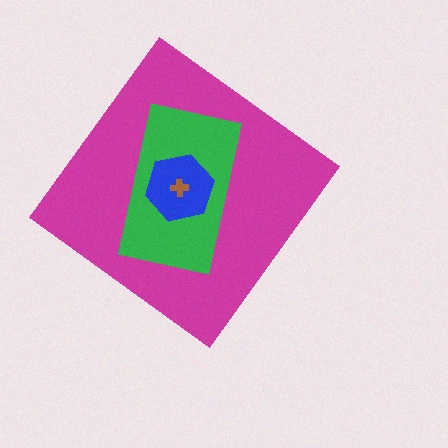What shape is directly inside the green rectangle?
The blue hexagon.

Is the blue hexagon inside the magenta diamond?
Yes.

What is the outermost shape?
The magenta diamond.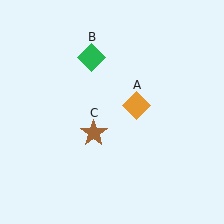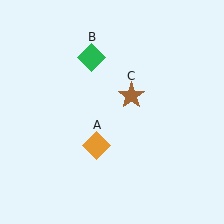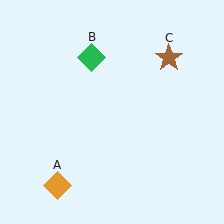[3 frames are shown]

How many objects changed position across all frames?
2 objects changed position: orange diamond (object A), brown star (object C).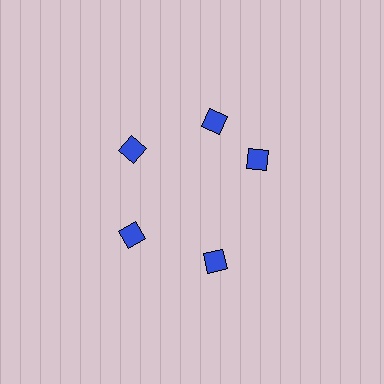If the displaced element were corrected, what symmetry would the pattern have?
It would have 5-fold rotational symmetry — the pattern would map onto itself every 72 degrees.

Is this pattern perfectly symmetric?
No. The 5 blue diamonds are arranged in a ring, but one element near the 3 o'clock position is rotated out of alignment along the ring, breaking the 5-fold rotational symmetry.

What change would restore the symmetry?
The symmetry would be restored by rotating it back into even spacing with its neighbors so that all 5 diamonds sit at equal angles and equal distance from the center.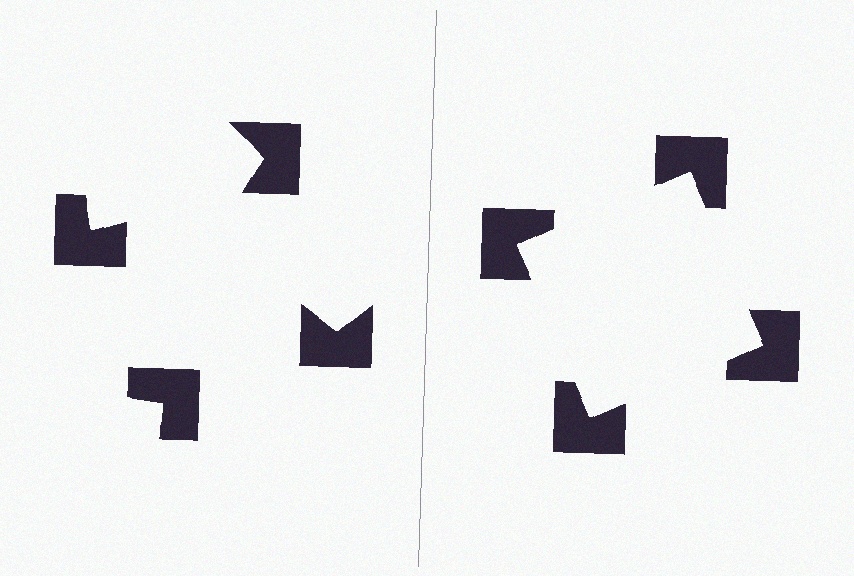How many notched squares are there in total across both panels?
8 — 4 on each side.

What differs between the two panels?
The notched squares are positioned identically on both sides; only the wedge orientations differ. On the right they align to a square; on the left they are misaligned.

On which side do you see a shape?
An illusory square appears on the right side. On the left side the wedge cuts are rotated, so no coherent shape forms.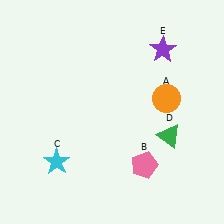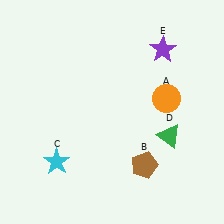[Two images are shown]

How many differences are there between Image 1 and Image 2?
There is 1 difference between the two images.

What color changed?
The pentagon (B) changed from pink in Image 1 to brown in Image 2.